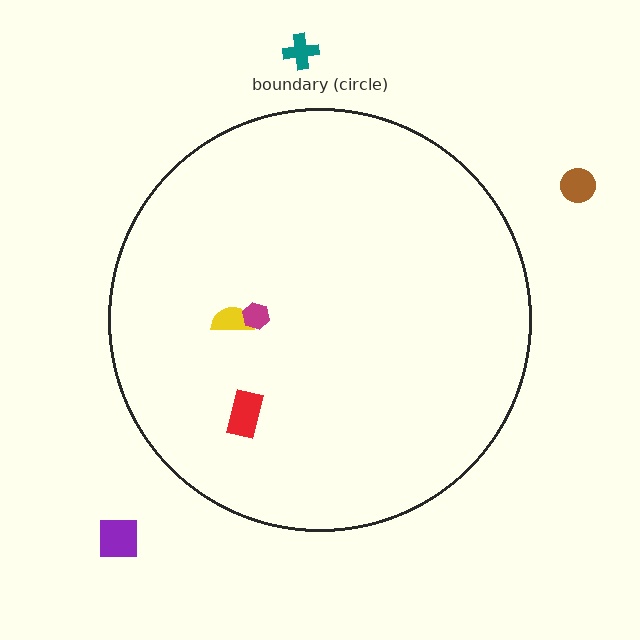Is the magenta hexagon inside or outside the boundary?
Inside.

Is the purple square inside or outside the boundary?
Outside.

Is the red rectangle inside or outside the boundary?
Inside.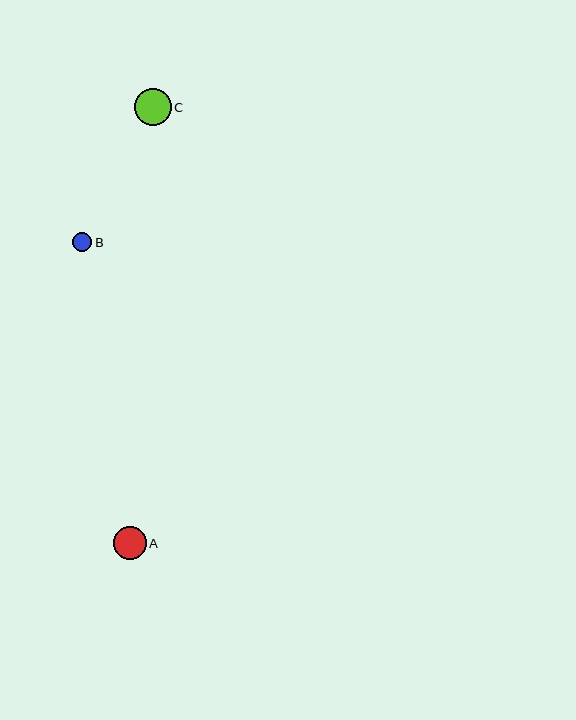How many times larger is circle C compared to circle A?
Circle C is approximately 1.1 times the size of circle A.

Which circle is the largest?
Circle C is the largest with a size of approximately 37 pixels.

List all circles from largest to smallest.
From largest to smallest: C, A, B.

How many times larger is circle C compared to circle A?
Circle C is approximately 1.1 times the size of circle A.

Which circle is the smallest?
Circle B is the smallest with a size of approximately 19 pixels.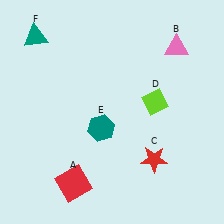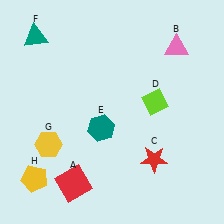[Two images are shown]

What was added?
A yellow hexagon (G), a yellow pentagon (H) were added in Image 2.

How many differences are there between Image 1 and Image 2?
There are 2 differences between the two images.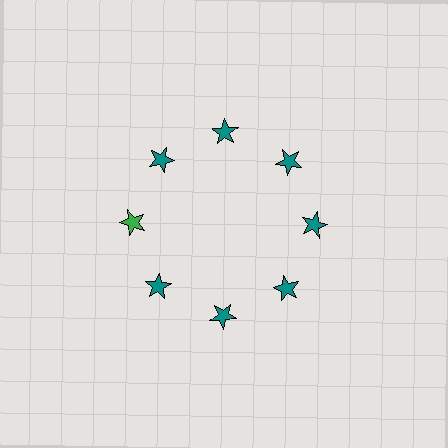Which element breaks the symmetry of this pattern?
The green star at roughly the 9 o'clock position breaks the symmetry. All other shapes are teal stars.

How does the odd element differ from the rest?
It has a different color: green instead of teal.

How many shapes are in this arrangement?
There are 8 shapes arranged in a ring pattern.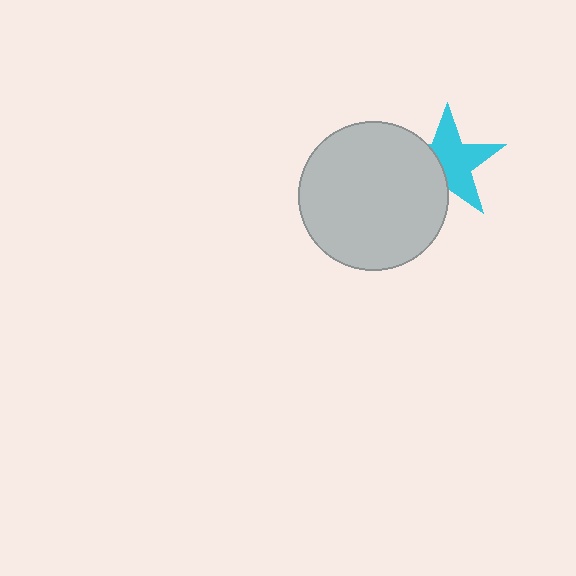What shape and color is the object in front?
The object in front is a light gray circle.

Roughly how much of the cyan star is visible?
About half of it is visible (roughly 63%).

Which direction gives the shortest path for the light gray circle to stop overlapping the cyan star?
Moving left gives the shortest separation.